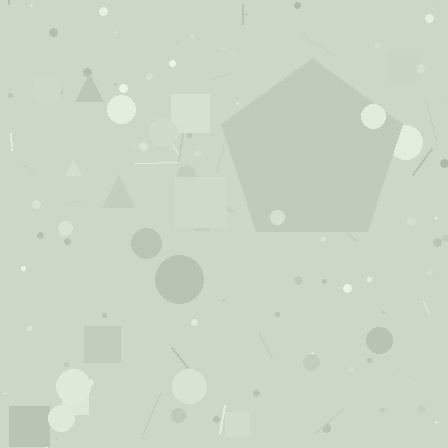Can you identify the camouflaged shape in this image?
The camouflaged shape is a pentagon.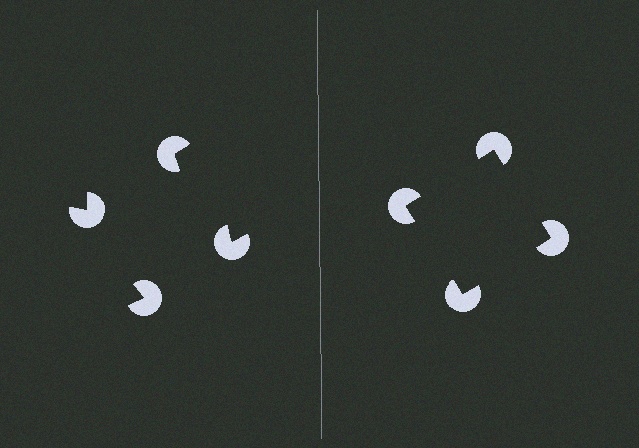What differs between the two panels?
The pac-man discs are positioned identically on both sides; only the wedge orientations differ. On the right they align to a square; on the left they are misaligned.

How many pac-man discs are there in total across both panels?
8 — 4 on each side.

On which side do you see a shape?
An illusory square appears on the right side. On the left side the wedge cuts are rotated, so no coherent shape forms.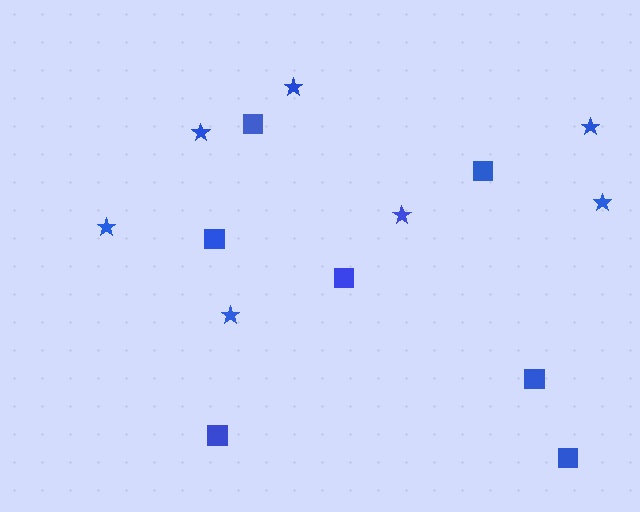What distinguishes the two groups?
There are 2 groups: one group of stars (7) and one group of squares (7).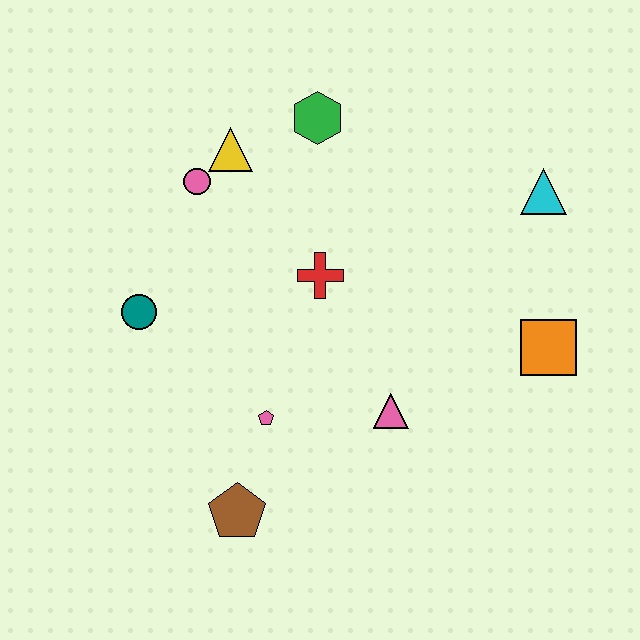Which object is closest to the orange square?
The cyan triangle is closest to the orange square.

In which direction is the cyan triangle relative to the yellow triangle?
The cyan triangle is to the right of the yellow triangle.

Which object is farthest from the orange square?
The teal circle is farthest from the orange square.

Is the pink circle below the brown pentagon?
No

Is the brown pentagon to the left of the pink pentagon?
Yes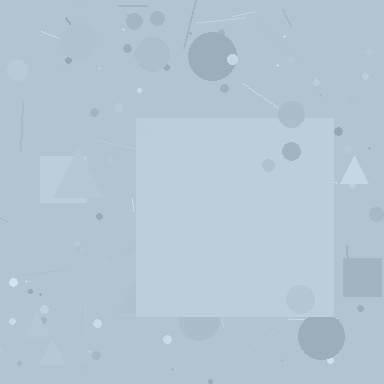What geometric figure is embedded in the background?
A square is embedded in the background.